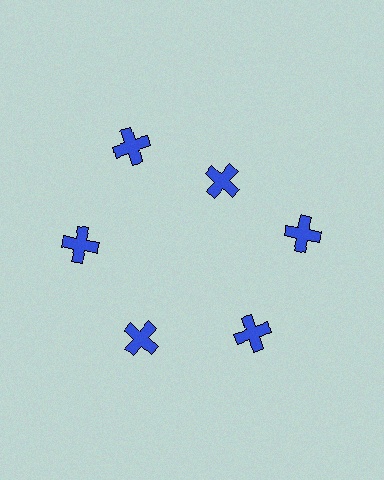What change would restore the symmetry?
The symmetry would be restored by moving it outward, back onto the ring so that all 6 crosses sit at equal angles and equal distance from the center.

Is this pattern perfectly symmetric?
No. The 6 blue crosses are arranged in a ring, but one element near the 1 o'clock position is pulled inward toward the center, breaking the 6-fold rotational symmetry.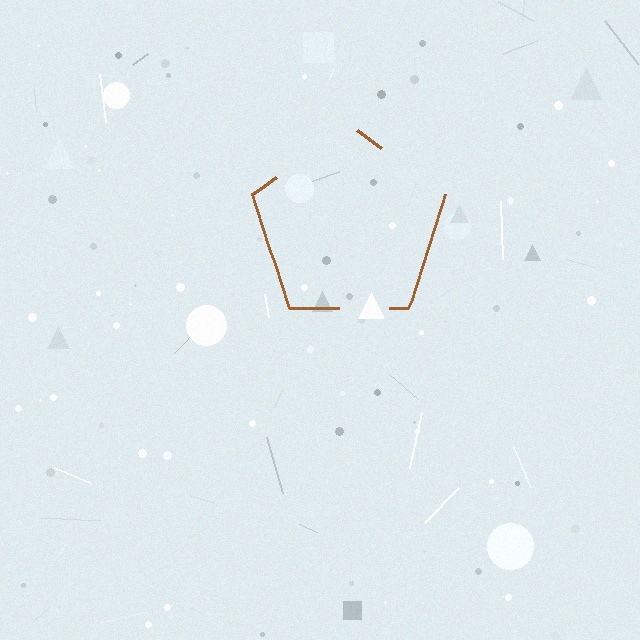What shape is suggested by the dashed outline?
The dashed outline suggests a pentagon.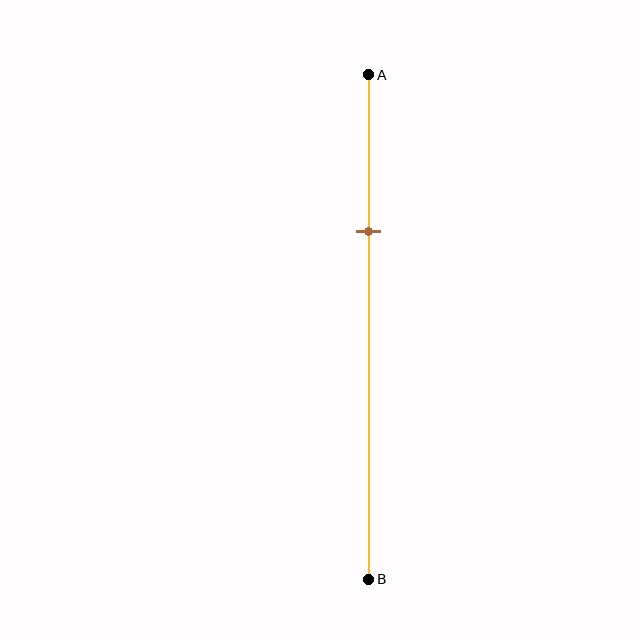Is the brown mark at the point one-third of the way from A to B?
Yes, the mark is approximately at the one-third point.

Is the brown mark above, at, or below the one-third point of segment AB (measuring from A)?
The brown mark is approximately at the one-third point of segment AB.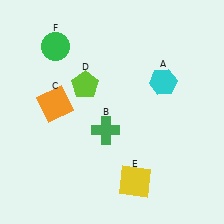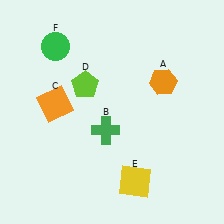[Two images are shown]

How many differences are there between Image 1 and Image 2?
There is 1 difference between the two images.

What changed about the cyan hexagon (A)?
In Image 1, A is cyan. In Image 2, it changed to orange.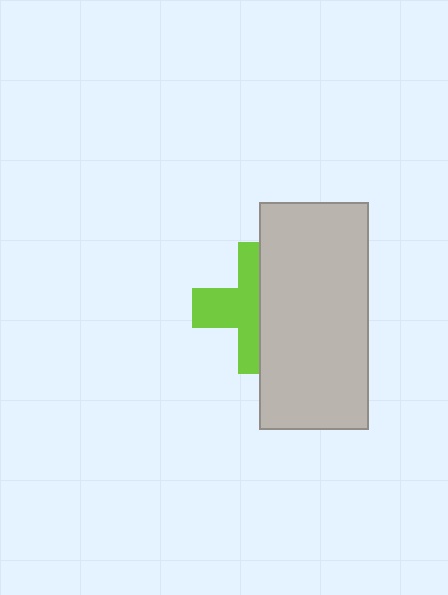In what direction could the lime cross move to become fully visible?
The lime cross could move left. That would shift it out from behind the light gray rectangle entirely.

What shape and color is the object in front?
The object in front is a light gray rectangle.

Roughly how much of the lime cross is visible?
About half of it is visible (roughly 53%).